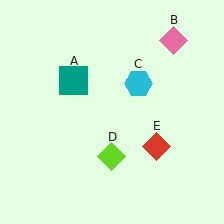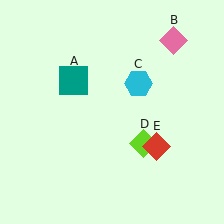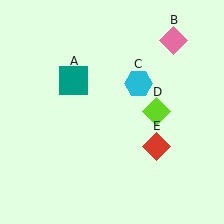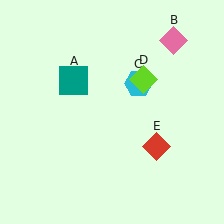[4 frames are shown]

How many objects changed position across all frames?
1 object changed position: lime diamond (object D).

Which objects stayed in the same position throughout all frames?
Teal square (object A) and pink diamond (object B) and cyan hexagon (object C) and red diamond (object E) remained stationary.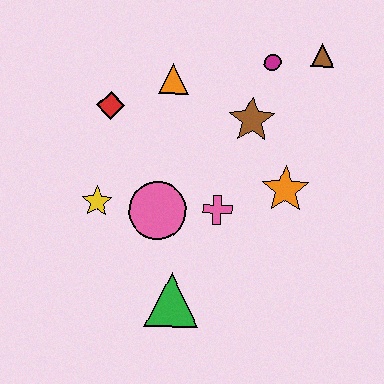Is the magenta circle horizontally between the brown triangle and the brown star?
Yes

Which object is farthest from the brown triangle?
The green triangle is farthest from the brown triangle.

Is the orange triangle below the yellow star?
No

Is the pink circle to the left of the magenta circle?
Yes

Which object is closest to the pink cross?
The pink circle is closest to the pink cross.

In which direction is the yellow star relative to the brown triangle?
The yellow star is to the left of the brown triangle.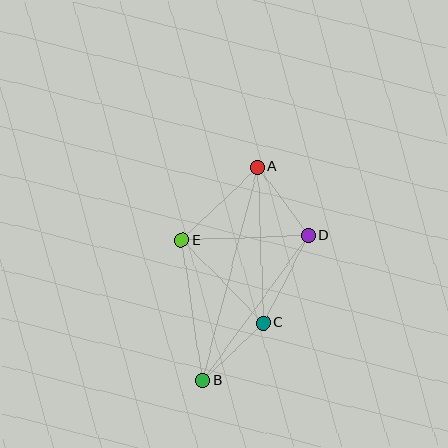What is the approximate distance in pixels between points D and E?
The distance between D and E is approximately 126 pixels.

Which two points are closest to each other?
Points B and C are closest to each other.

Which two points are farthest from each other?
Points A and B are farthest from each other.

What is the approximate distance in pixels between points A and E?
The distance between A and E is approximately 105 pixels.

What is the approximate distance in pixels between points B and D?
The distance between B and D is approximately 179 pixels.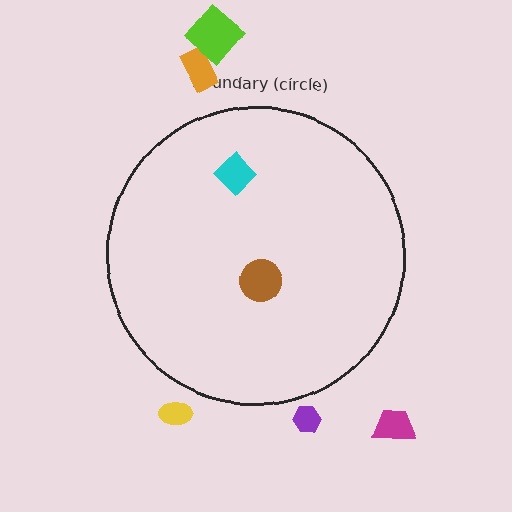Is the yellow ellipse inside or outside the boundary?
Outside.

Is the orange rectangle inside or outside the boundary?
Outside.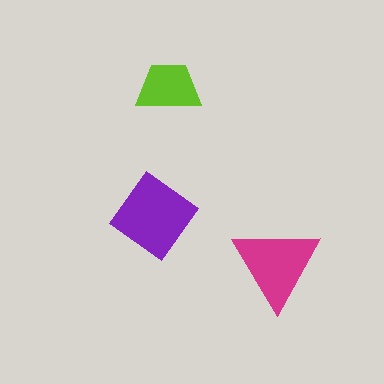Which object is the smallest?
The lime trapezoid.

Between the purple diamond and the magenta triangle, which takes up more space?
The purple diamond.